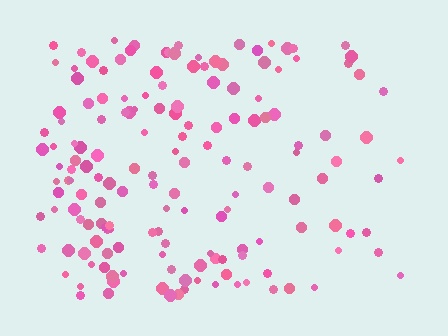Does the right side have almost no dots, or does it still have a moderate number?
Still a moderate number, just noticeably fewer than the left.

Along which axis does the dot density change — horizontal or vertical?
Horizontal.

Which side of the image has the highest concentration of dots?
The left.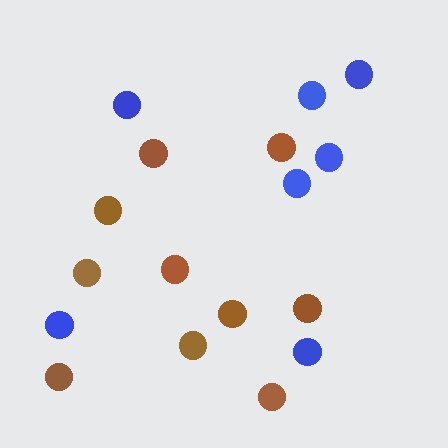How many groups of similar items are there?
There are 2 groups: one group of brown circles (10) and one group of blue circles (7).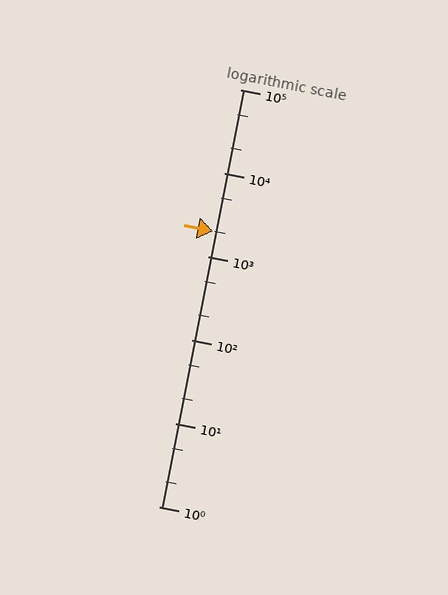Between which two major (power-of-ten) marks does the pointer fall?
The pointer is between 1000 and 10000.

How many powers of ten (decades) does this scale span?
The scale spans 5 decades, from 1 to 100000.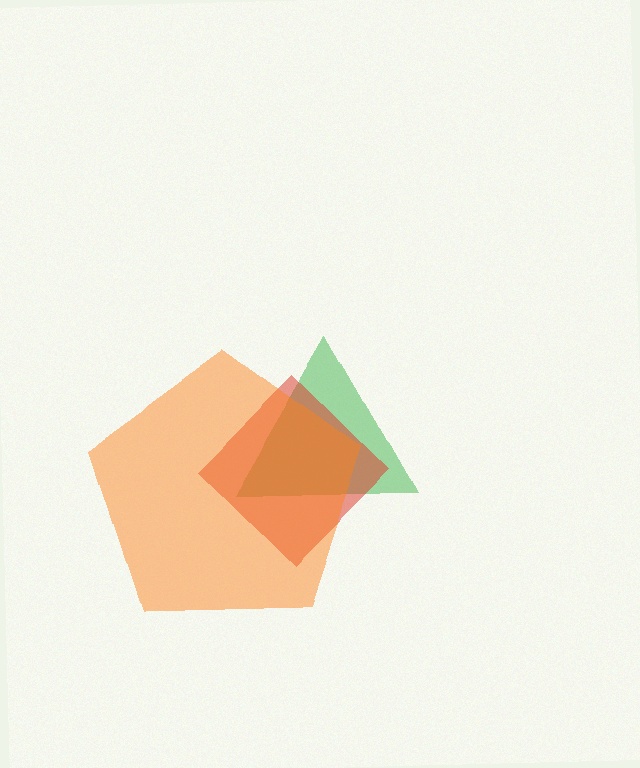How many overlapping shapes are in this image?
There are 3 overlapping shapes in the image.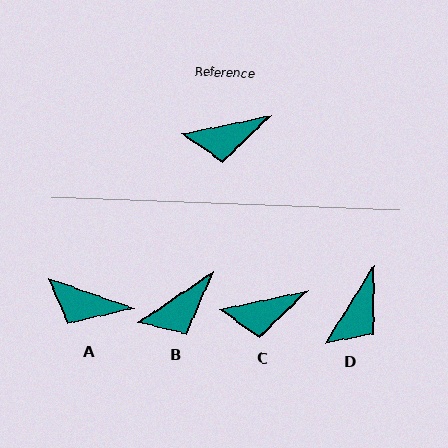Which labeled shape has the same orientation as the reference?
C.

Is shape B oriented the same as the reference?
No, it is off by about 22 degrees.